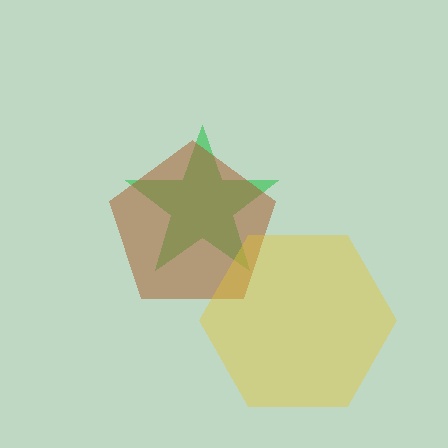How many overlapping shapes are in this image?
There are 3 overlapping shapes in the image.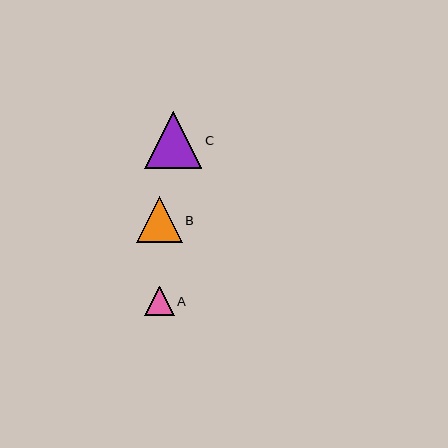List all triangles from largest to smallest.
From largest to smallest: C, B, A.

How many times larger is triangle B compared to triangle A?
Triangle B is approximately 1.5 times the size of triangle A.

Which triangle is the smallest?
Triangle A is the smallest with a size of approximately 30 pixels.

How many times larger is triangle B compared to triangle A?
Triangle B is approximately 1.5 times the size of triangle A.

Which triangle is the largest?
Triangle C is the largest with a size of approximately 57 pixels.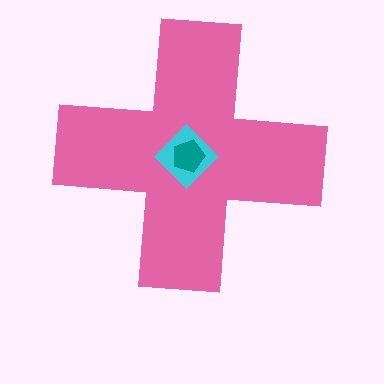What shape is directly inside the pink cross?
The cyan diamond.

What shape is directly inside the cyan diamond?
The teal pentagon.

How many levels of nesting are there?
3.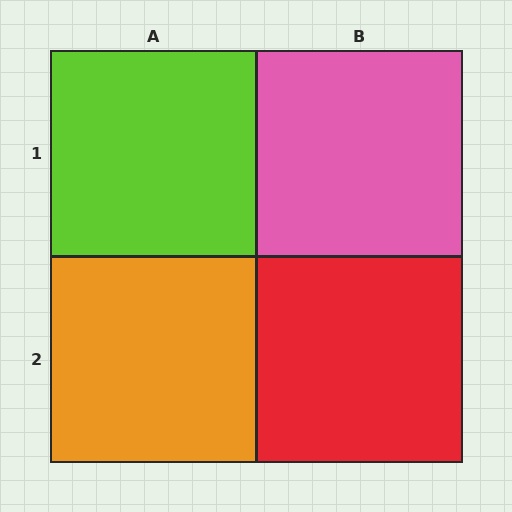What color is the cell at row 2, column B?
Red.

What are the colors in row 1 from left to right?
Lime, pink.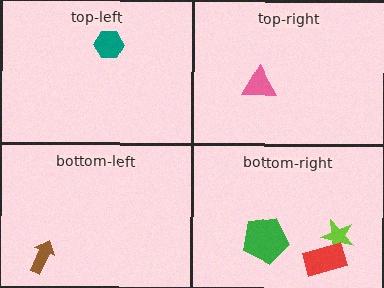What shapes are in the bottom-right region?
The lime star, the green pentagon, the red rectangle.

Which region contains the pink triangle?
The top-right region.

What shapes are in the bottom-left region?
The brown arrow.